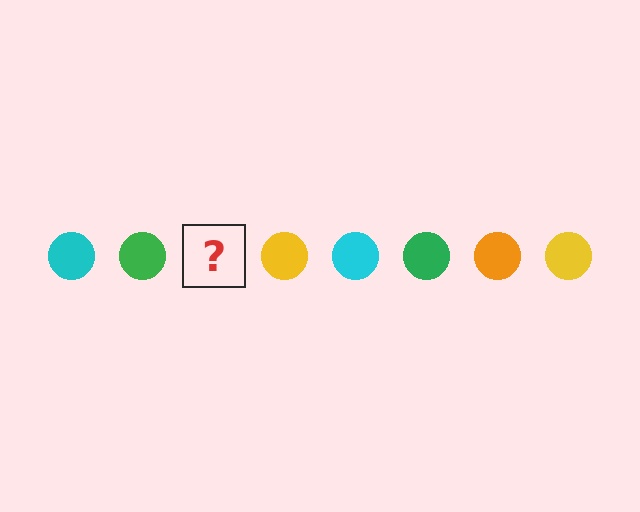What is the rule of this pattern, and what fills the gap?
The rule is that the pattern cycles through cyan, green, orange, yellow circles. The gap should be filled with an orange circle.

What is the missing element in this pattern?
The missing element is an orange circle.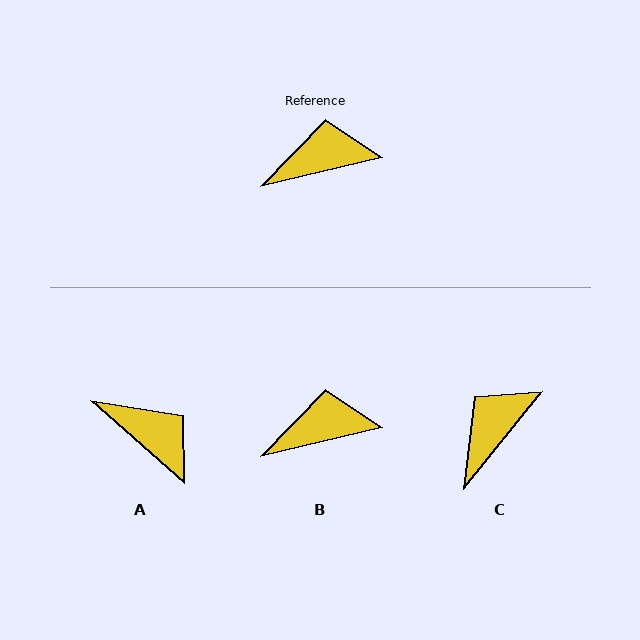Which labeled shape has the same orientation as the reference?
B.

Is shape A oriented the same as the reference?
No, it is off by about 55 degrees.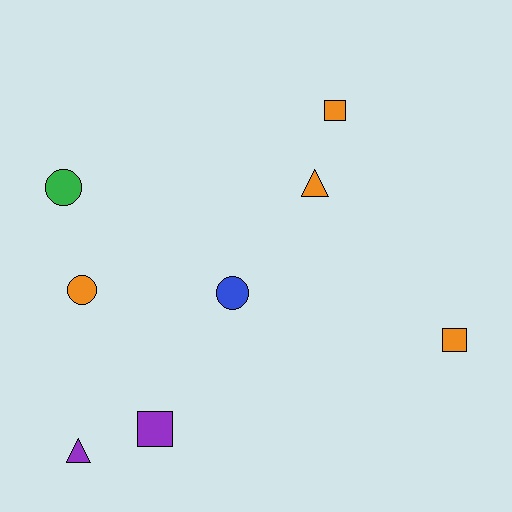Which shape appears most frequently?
Circle, with 3 objects.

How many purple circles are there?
There are no purple circles.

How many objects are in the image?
There are 8 objects.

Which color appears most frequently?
Orange, with 4 objects.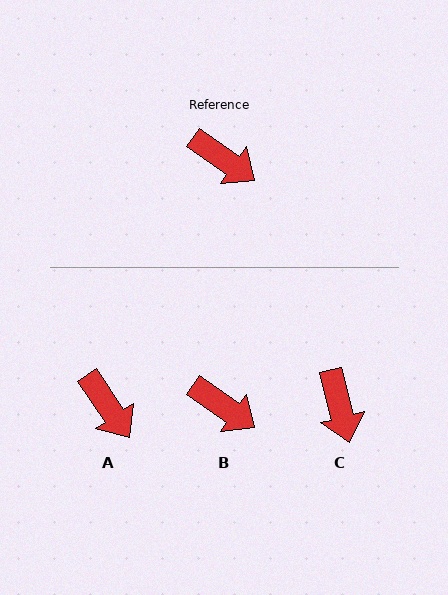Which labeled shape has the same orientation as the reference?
B.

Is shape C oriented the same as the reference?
No, it is off by about 41 degrees.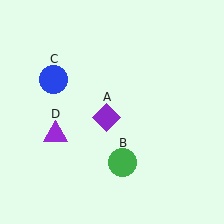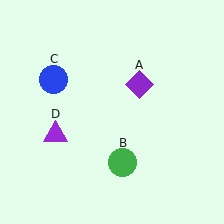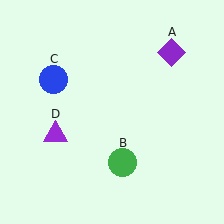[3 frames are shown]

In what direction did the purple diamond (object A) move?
The purple diamond (object A) moved up and to the right.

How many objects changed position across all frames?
1 object changed position: purple diamond (object A).